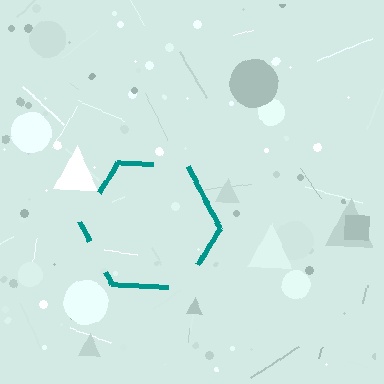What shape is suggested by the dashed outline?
The dashed outline suggests a hexagon.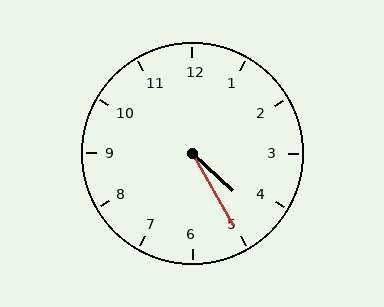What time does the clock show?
4:25.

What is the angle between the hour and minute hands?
Approximately 18 degrees.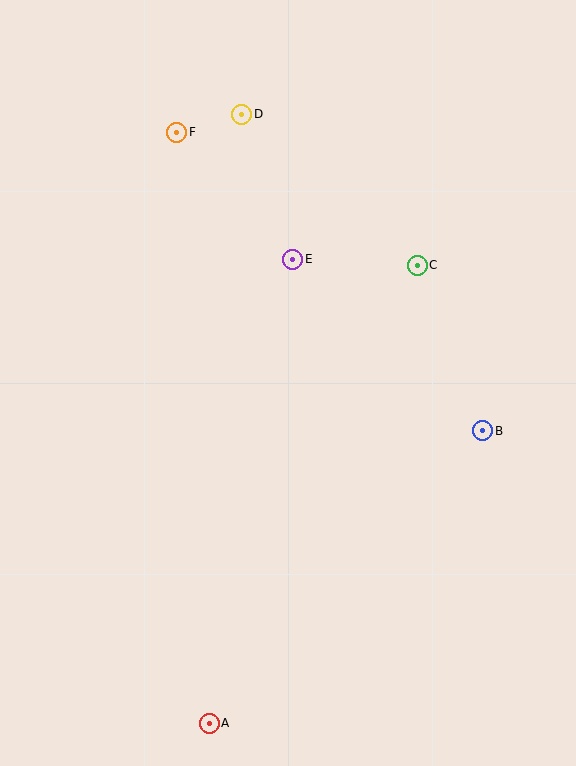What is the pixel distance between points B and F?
The distance between B and F is 427 pixels.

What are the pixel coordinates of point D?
Point D is at (242, 114).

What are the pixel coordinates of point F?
Point F is at (177, 132).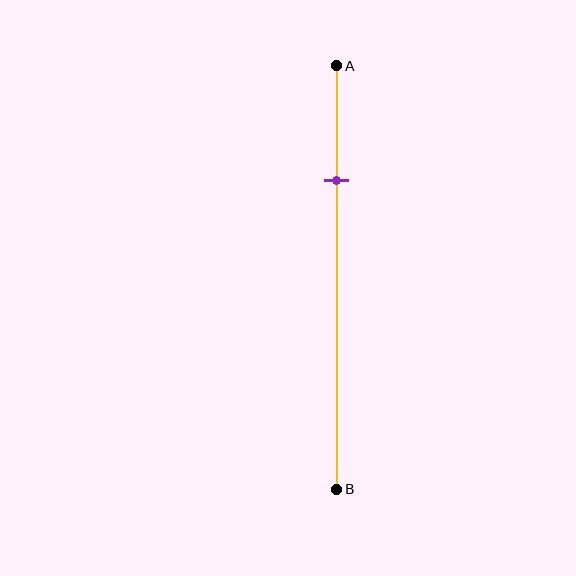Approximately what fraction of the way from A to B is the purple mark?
The purple mark is approximately 25% of the way from A to B.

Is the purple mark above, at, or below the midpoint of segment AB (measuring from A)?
The purple mark is above the midpoint of segment AB.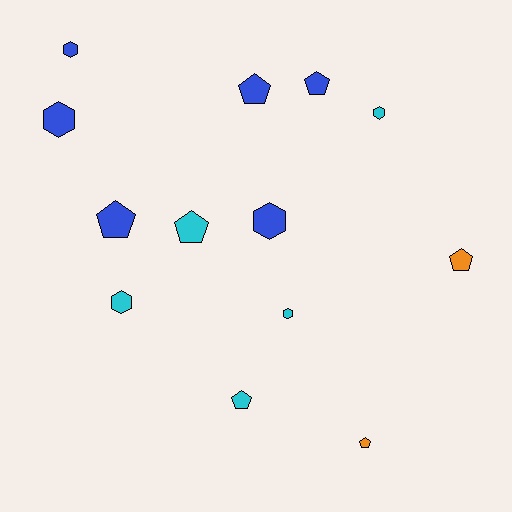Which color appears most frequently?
Blue, with 6 objects.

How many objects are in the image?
There are 13 objects.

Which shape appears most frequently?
Pentagon, with 7 objects.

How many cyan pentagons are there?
There are 2 cyan pentagons.